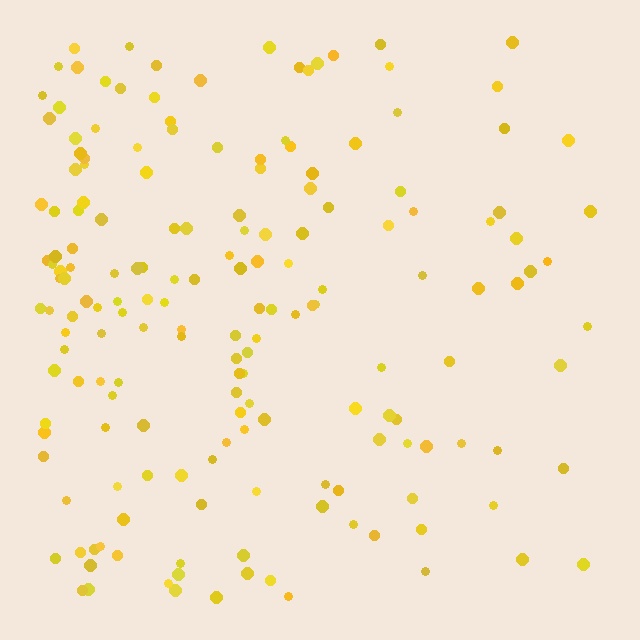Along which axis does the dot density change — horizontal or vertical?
Horizontal.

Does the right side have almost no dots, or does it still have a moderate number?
Still a moderate number, just noticeably fewer than the left.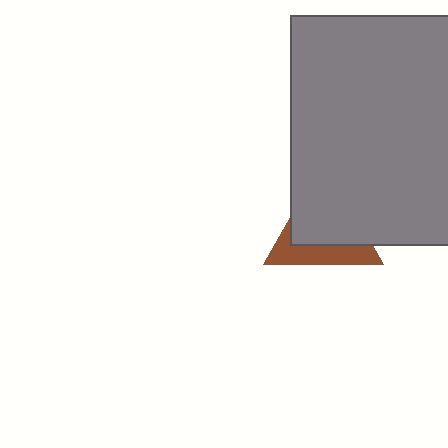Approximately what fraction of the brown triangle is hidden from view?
Roughly 63% of the brown triangle is hidden behind the gray rectangle.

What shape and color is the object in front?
The object in front is a gray rectangle.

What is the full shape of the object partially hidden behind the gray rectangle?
The partially hidden object is a brown triangle.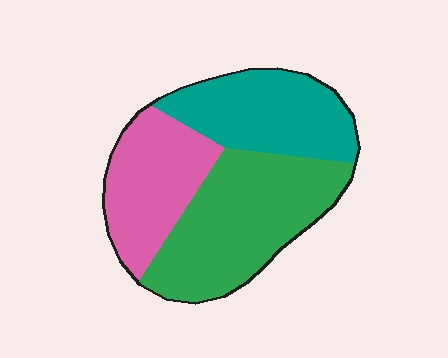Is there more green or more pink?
Green.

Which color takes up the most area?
Green, at roughly 40%.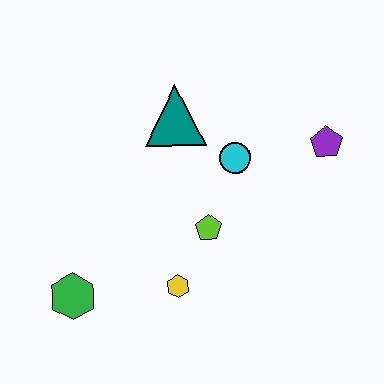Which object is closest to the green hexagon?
The yellow hexagon is closest to the green hexagon.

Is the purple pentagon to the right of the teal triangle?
Yes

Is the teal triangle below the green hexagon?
No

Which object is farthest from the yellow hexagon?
The purple pentagon is farthest from the yellow hexagon.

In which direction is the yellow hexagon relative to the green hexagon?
The yellow hexagon is to the right of the green hexagon.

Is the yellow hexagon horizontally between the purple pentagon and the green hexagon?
Yes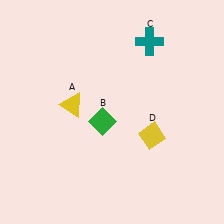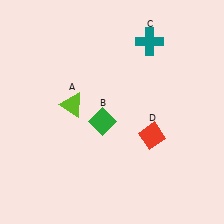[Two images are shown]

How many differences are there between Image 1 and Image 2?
There are 2 differences between the two images.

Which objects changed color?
A changed from yellow to lime. D changed from yellow to red.